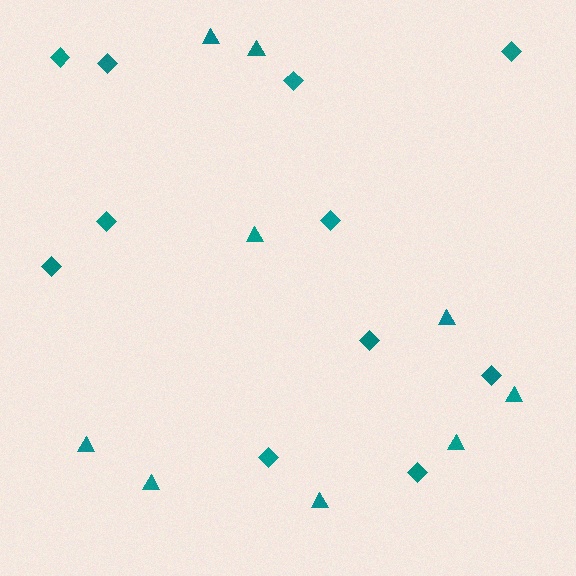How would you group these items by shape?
There are 2 groups: one group of triangles (9) and one group of diamonds (11).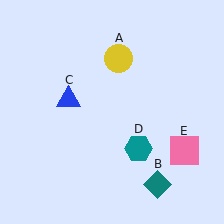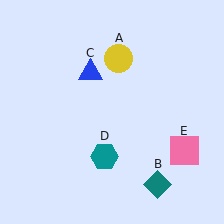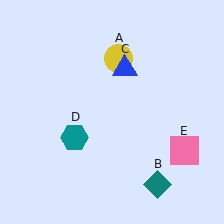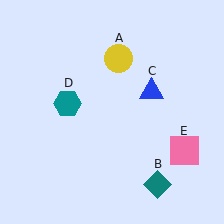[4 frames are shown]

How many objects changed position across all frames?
2 objects changed position: blue triangle (object C), teal hexagon (object D).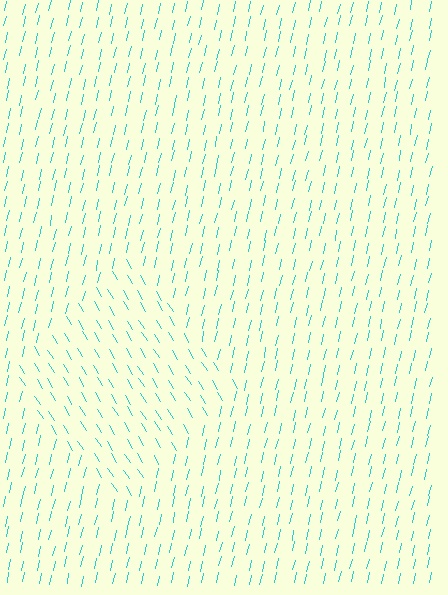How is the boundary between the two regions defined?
The boundary is defined purely by a change in line orientation (approximately 45 degrees difference). All lines are the same color and thickness.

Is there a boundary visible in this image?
Yes, there is a texture boundary formed by a change in line orientation.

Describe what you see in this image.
The image is filled with small cyan line segments. A diamond region in the image has lines oriented differently from the surrounding lines, creating a visible texture boundary.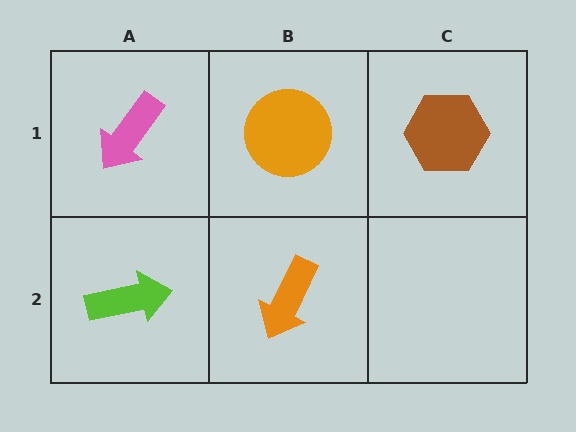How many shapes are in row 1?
3 shapes.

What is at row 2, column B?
An orange arrow.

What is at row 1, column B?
An orange circle.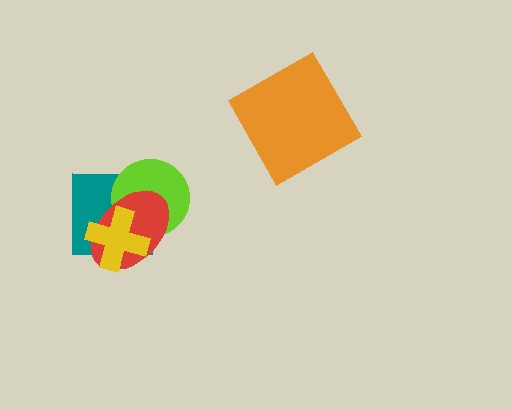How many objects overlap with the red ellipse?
3 objects overlap with the red ellipse.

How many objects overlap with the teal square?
3 objects overlap with the teal square.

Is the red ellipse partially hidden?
Yes, it is partially covered by another shape.